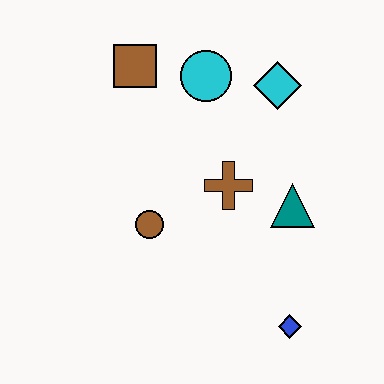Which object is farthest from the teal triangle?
The brown square is farthest from the teal triangle.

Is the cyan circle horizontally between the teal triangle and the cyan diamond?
No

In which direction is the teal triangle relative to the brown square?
The teal triangle is to the right of the brown square.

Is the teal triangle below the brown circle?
No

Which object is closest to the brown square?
The cyan circle is closest to the brown square.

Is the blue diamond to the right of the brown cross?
Yes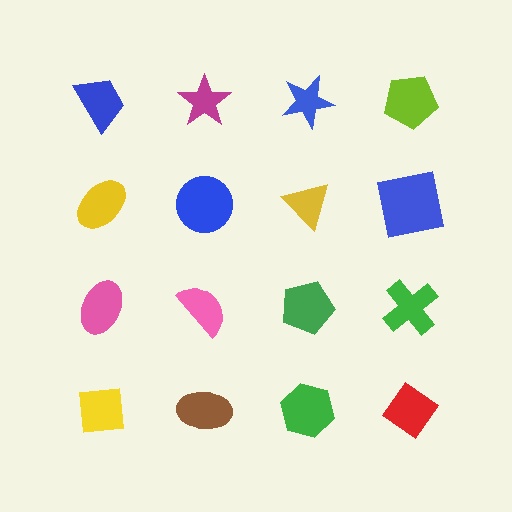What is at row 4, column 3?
A green hexagon.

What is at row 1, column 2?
A magenta star.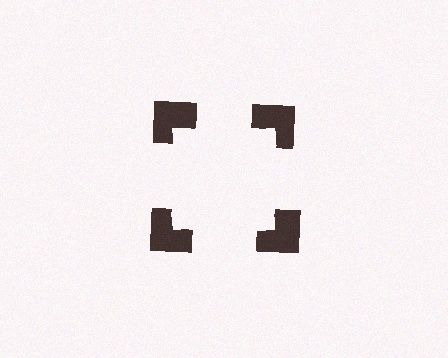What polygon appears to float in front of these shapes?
An illusory square — its edges are inferred from the aligned wedge cuts in the notched squares, not physically drawn.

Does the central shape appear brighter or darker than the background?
It typically appears slightly brighter than the background, even though no actual brightness change is drawn.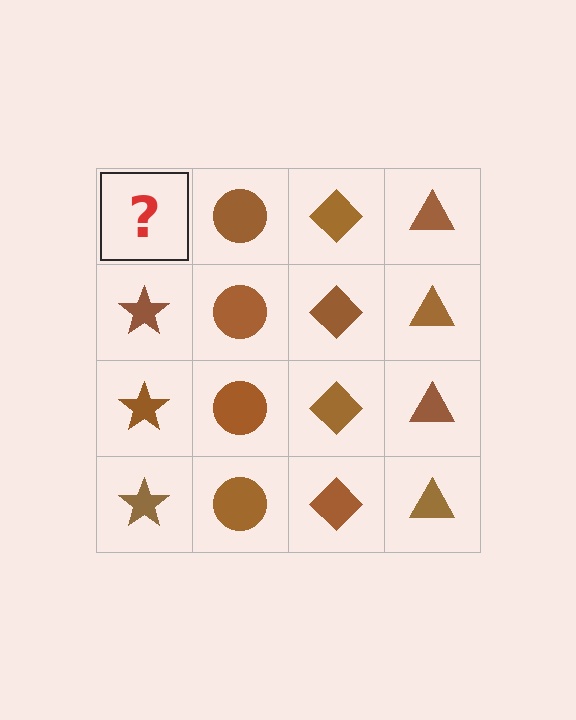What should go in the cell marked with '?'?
The missing cell should contain a brown star.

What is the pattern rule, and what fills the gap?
The rule is that each column has a consistent shape. The gap should be filled with a brown star.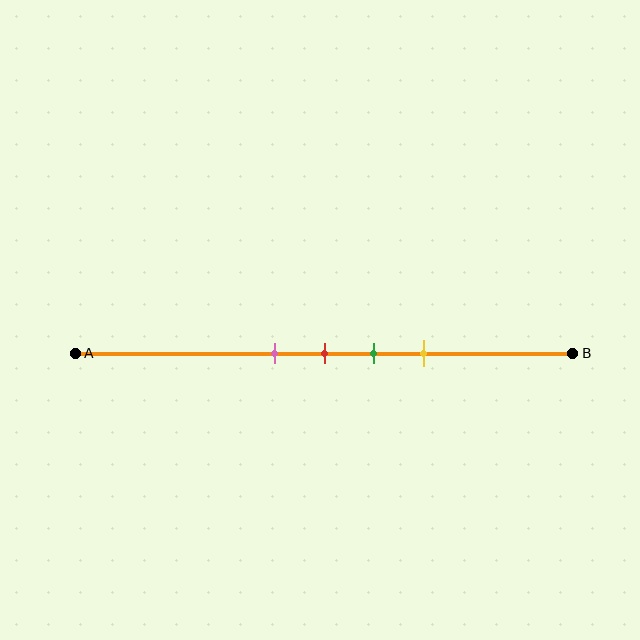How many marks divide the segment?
There are 4 marks dividing the segment.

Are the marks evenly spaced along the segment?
Yes, the marks are approximately evenly spaced.